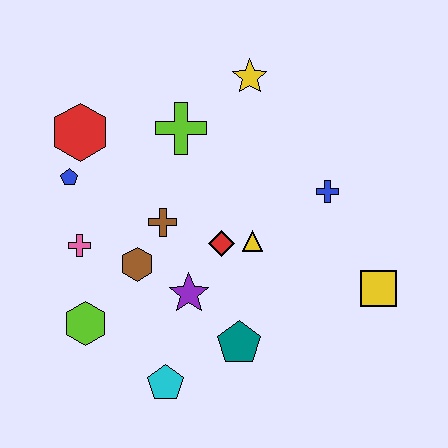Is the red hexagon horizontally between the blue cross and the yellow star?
No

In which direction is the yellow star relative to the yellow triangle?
The yellow star is above the yellow triangle.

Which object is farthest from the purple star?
The yellow star is farthest from the purple star.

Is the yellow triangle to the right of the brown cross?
Yes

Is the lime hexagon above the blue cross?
No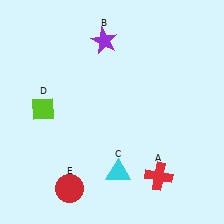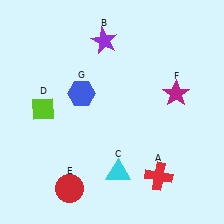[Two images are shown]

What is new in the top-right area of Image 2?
A magenta star (F) was added in the top-right area of Image 2.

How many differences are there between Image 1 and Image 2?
There are 2 differences between the two images.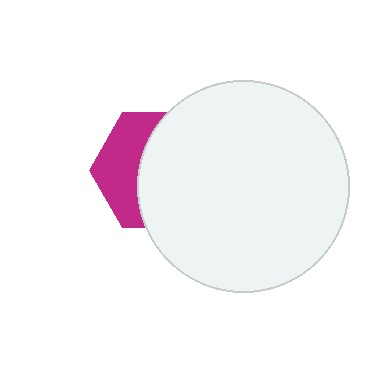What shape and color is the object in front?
The object in front is a white circle.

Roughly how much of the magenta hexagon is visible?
A small part of it is visible (roughly 39%).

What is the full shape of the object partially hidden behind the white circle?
The partially hidden object is a magenta hexagon.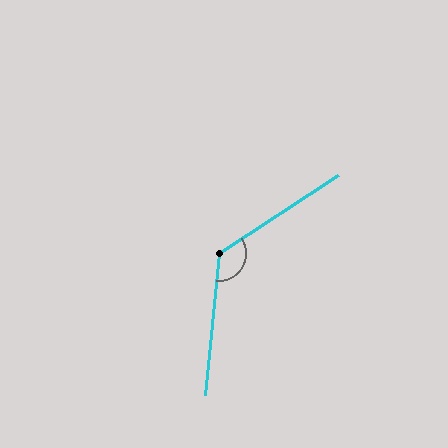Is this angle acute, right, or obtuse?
It is obtuse.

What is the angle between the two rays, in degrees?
Approximately 128 degrees.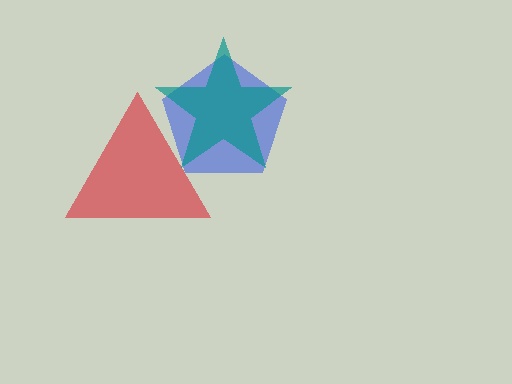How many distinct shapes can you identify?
There are 3 distinct shapes: a red triangle, a blue pentagon, a teal star.